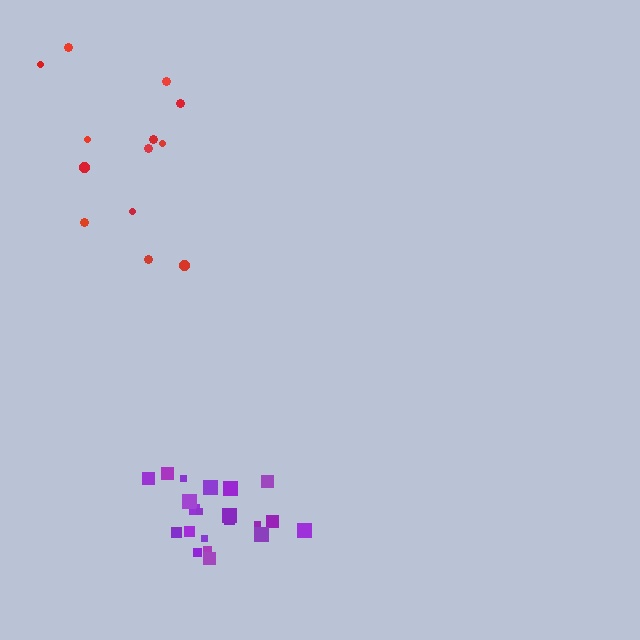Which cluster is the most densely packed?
Purple.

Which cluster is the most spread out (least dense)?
Red.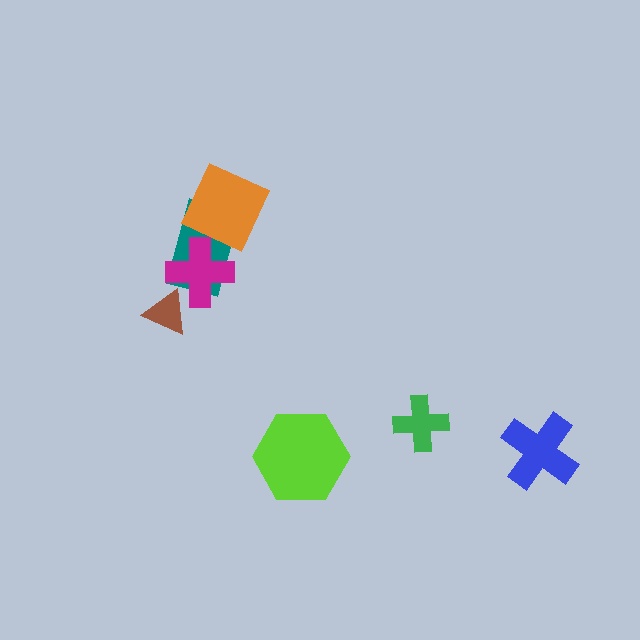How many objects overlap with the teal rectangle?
2 objects overlap with the teal rectangle.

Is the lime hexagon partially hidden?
No, no other shape covers it.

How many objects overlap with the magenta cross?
3 objects overlap with the magenta cross.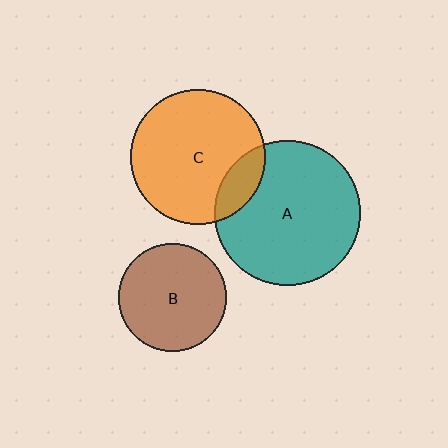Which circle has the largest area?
Circle A (teal).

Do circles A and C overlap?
Yes.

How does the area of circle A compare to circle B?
Approximately 1.8 times.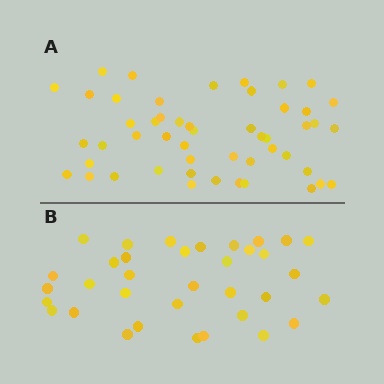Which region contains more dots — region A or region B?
Region A (the top region) has more dots.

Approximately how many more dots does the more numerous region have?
Region A has approximately 15 more dots than region B.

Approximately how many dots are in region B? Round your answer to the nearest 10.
About 40 dots. (The exact count is 35, which rounds to 40.)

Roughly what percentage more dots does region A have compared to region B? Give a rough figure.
About 45% more.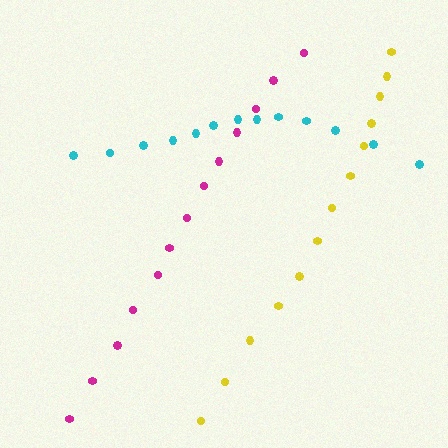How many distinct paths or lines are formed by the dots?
There are 3 distinct paths.